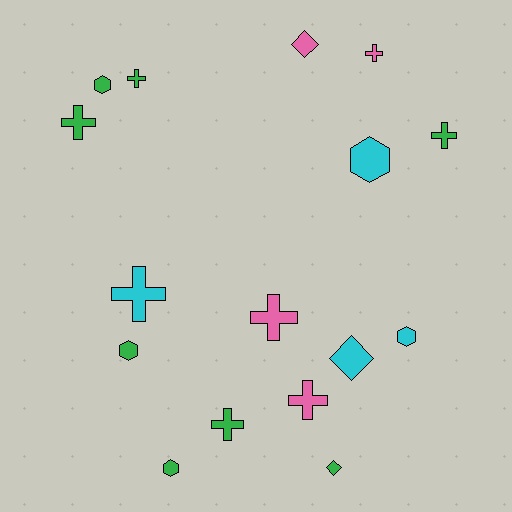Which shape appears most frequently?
Cross, with 8 objects.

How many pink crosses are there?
There are 3 pink crosses.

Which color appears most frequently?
Green, with 8 objects.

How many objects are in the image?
There are 16 objects.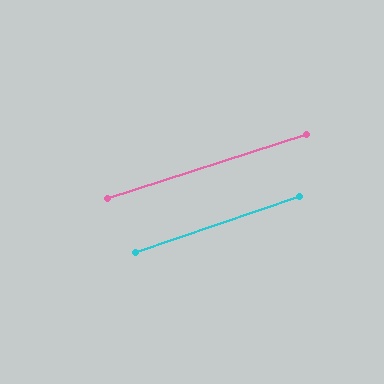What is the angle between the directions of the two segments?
Approximately 1 degree.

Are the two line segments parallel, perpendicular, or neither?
Parallel — their directions differ by only 1.0°.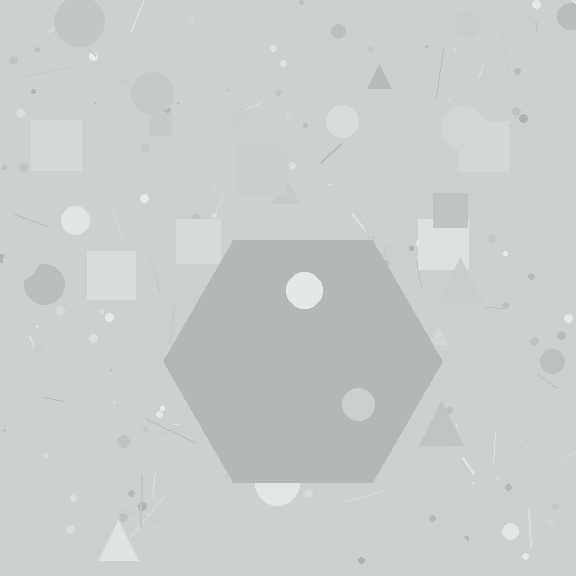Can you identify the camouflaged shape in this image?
The camouflaged shape is a hexagon.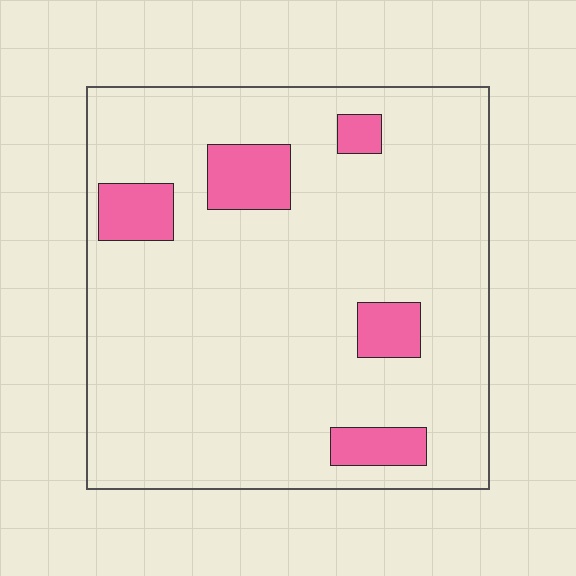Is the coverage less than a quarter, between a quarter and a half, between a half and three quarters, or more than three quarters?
Less than a quarter.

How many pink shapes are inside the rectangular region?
5.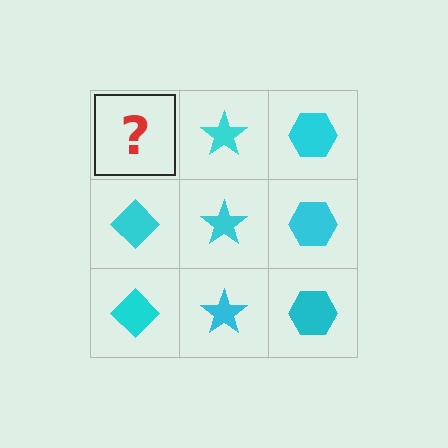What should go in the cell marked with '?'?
The missing cell should contain a cyan diamond.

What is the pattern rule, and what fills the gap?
The rule is that each column has a consistent shape. The gap should be filled with a cyan diamond.